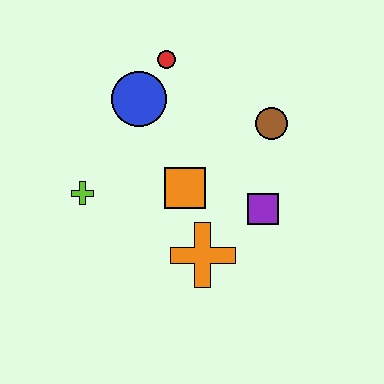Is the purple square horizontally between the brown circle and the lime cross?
Yes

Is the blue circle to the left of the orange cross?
Yes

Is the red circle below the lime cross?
No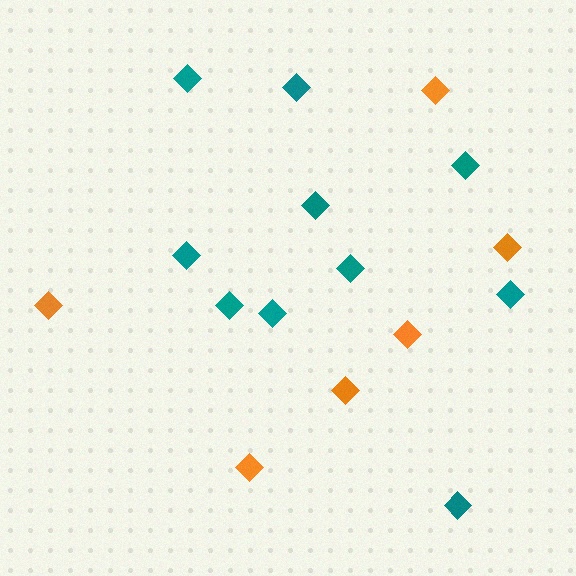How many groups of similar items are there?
There are 2 groups: one group of teal diamonds (10) and one group of orange diamonds (6).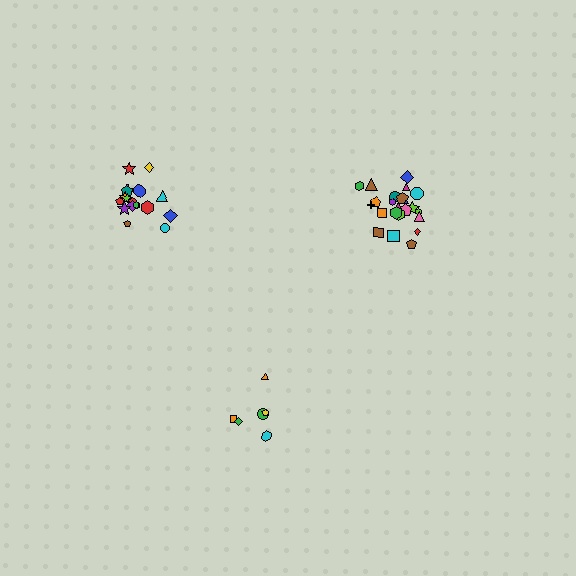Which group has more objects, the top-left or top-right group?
The top-right group.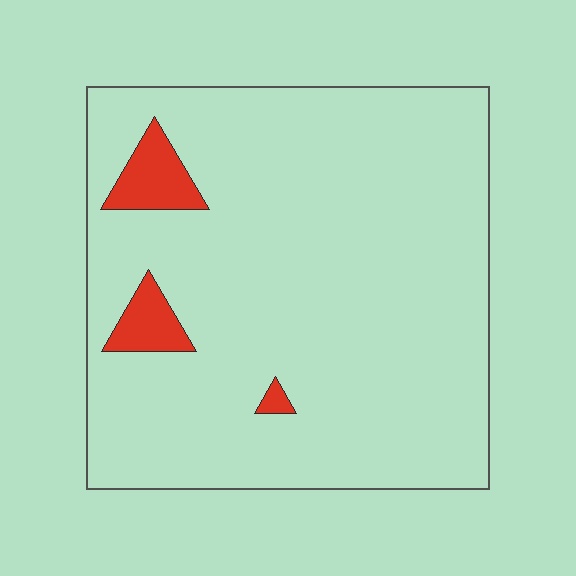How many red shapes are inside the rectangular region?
3.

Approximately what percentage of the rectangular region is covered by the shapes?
Approximately 5%.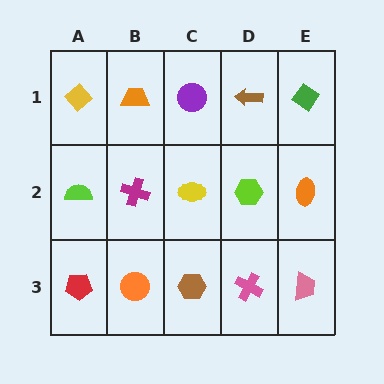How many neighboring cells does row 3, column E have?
2.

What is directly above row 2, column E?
A green diamond.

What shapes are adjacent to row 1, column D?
A lime hexagon (row 2, column D), a purple circle (row 1, column C), a green diamond (row 1, column E).